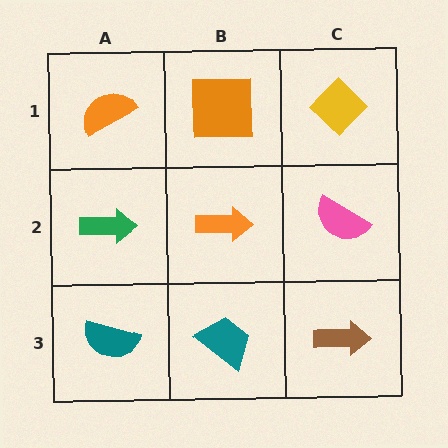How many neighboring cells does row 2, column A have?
3.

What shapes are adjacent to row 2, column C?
A yellow diamond (row 1, column C), a brown arrow (row 3, column C), an orange arrow (row 2, column B).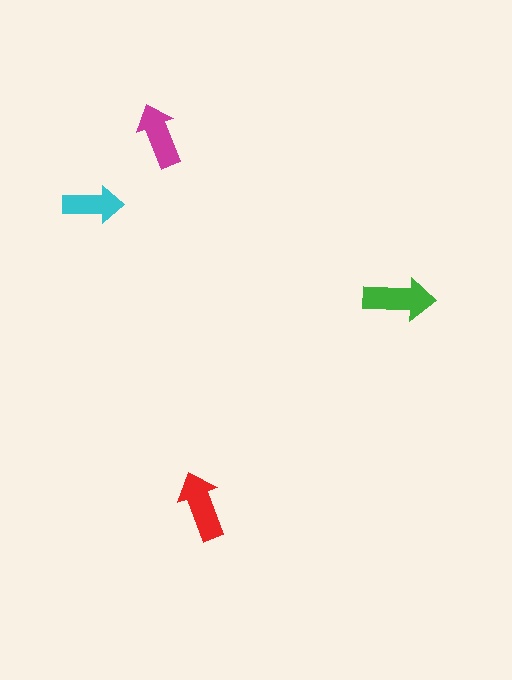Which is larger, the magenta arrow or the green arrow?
The green one.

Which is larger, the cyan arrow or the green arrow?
The green one.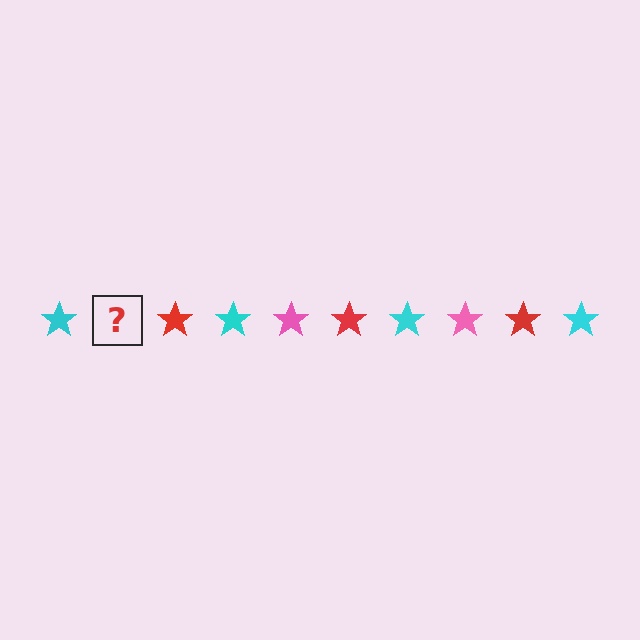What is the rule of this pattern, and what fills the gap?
The rule is that the pattern cycles through cyan, pink, red stars. The gap should be filled with a pink star.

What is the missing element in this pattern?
The missing element is a pink star.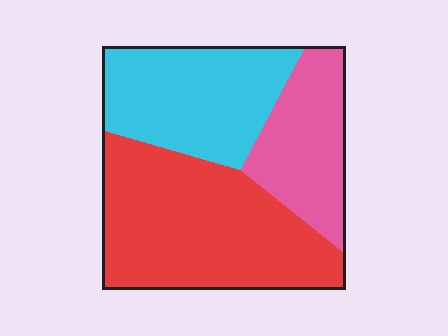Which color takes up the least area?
Pink, at roughly 25%.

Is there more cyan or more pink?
Cyan.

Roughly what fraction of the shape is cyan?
Cyan covers around 30% of the shape.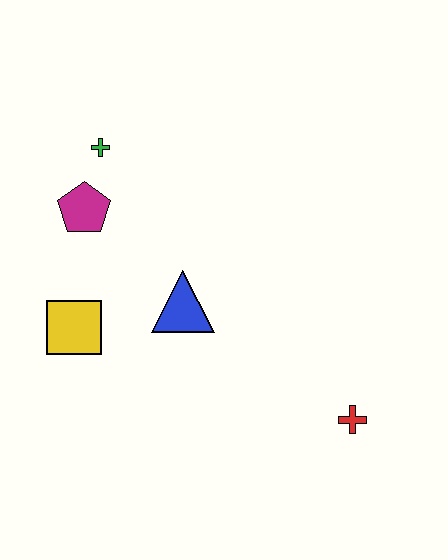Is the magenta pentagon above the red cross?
Yes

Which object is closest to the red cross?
The blue triangle is closest to the red cross.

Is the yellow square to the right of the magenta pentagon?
No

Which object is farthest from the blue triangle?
The red cross is farthest from the blue triangle.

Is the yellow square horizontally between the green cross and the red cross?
No